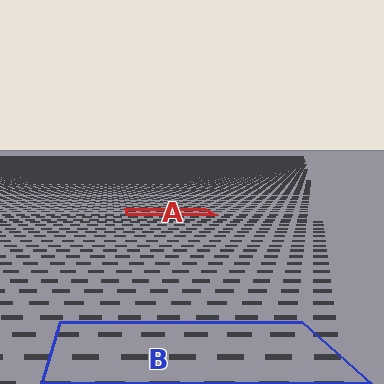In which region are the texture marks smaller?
The texture marks are smaller in region A, because it is farther away.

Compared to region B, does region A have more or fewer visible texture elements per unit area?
Region A has more texture elements per unit area — they are packed more densely because it is farther away.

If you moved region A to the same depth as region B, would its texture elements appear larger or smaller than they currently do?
They would appear larger. At a closer depth, the same texture elements are projected at a bigger on-screen size.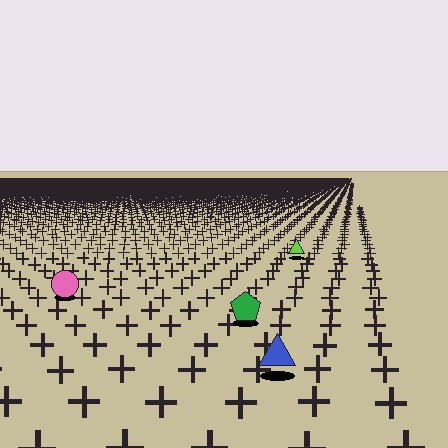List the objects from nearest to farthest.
From nearest to farthest: the blue triangle, the green pentagon, the pink circle, the lime triangle.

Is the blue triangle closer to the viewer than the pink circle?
Yes. The blue triangle is closer — you can tell from the texture gradient: the ground texture is coarser near it.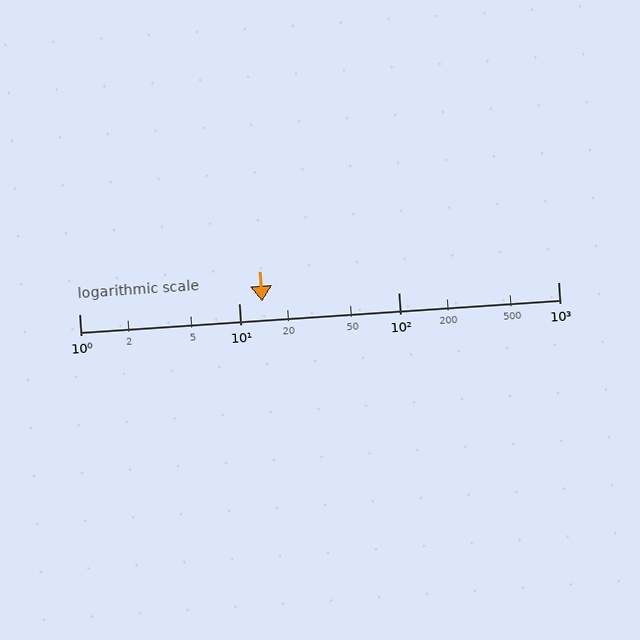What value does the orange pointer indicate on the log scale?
The pointer indicates approximately 14.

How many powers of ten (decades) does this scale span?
The scale spans 3 decades, from 1 to 1000.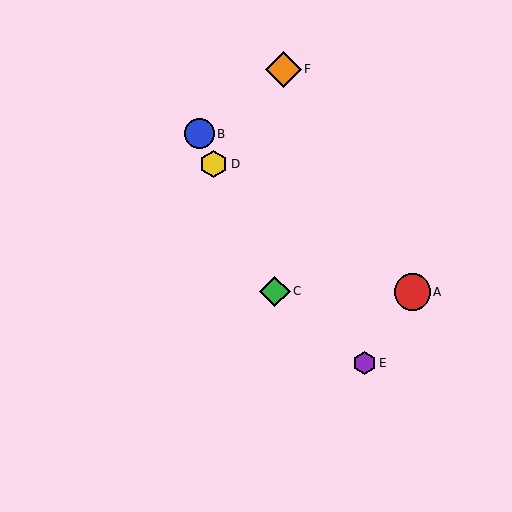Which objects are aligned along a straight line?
Objects B, C, D are aligned along a straight line.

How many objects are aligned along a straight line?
3 objects (B, C, D) are aligned along a straight line.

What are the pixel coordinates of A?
Object A is at (412, 292).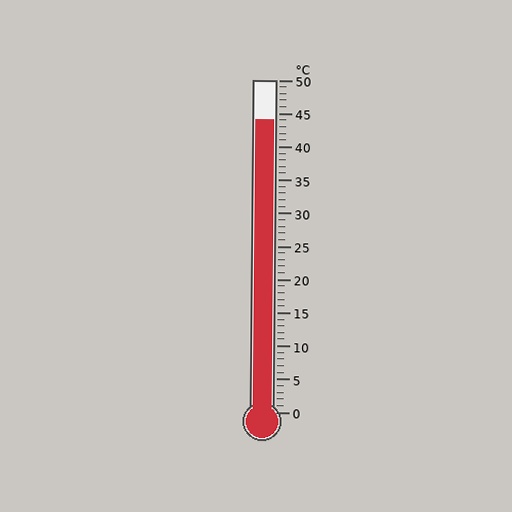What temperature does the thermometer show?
The thermometer shows approximately 44°C.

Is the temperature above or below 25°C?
The temperature is above 25°C.